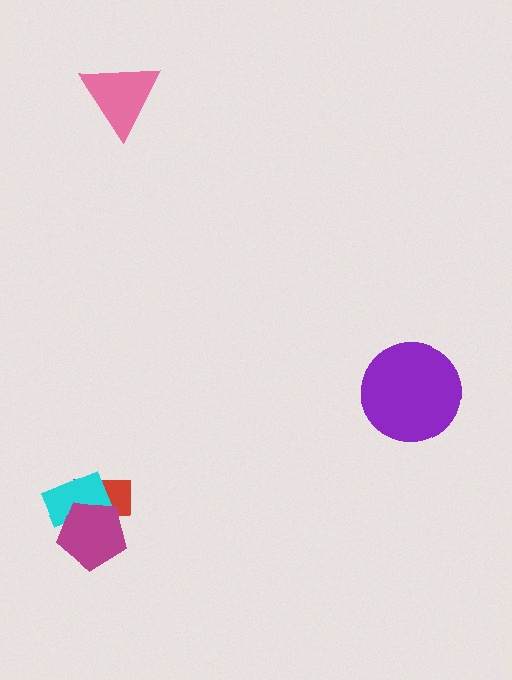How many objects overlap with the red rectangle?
2 objects overlap with the red rectangle.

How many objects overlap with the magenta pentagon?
2 objects overlap with the magenta pentagon.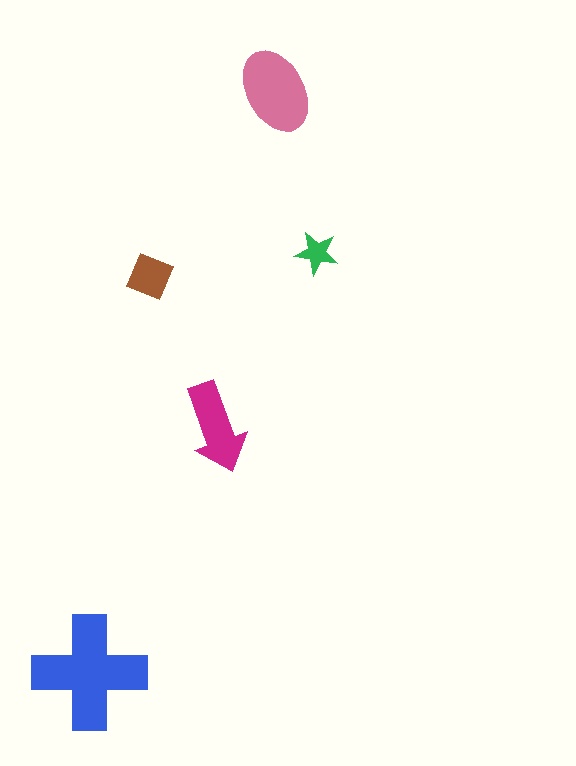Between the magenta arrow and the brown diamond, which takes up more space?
The magenta arrow.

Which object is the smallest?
The green star.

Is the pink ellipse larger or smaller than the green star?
Larger.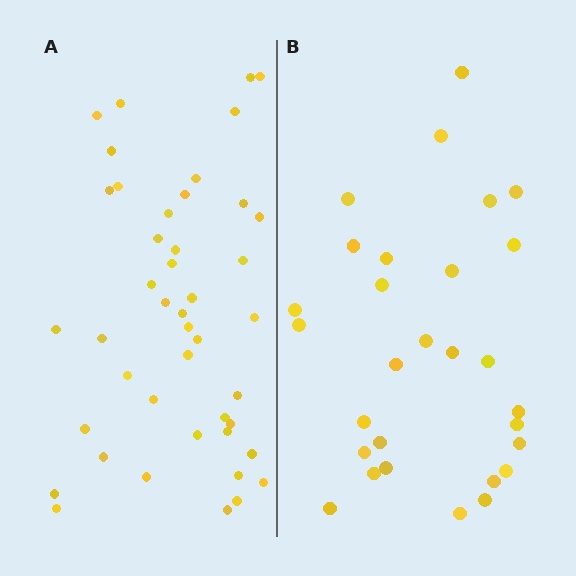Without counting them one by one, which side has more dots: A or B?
Region A (the left region) has more dots.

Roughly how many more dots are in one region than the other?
Region A has approximately 15 more dots than region B.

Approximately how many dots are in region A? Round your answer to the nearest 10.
About 40 dots. (The exact count is 44, which rounds to 40.)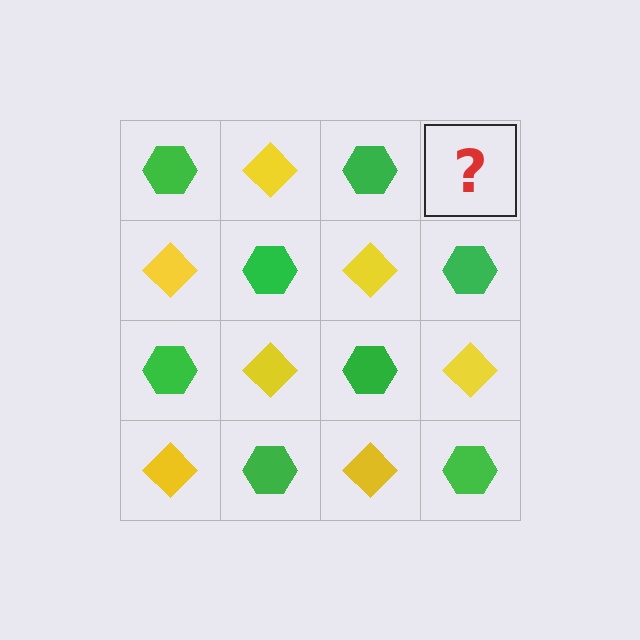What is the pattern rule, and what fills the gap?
The rule is that it alternates green hexagon and yellow diamond in a checkerboard pattern. The gap should be filled with a yellow diamond.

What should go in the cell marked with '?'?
The missing cell should contain a yellow diamond.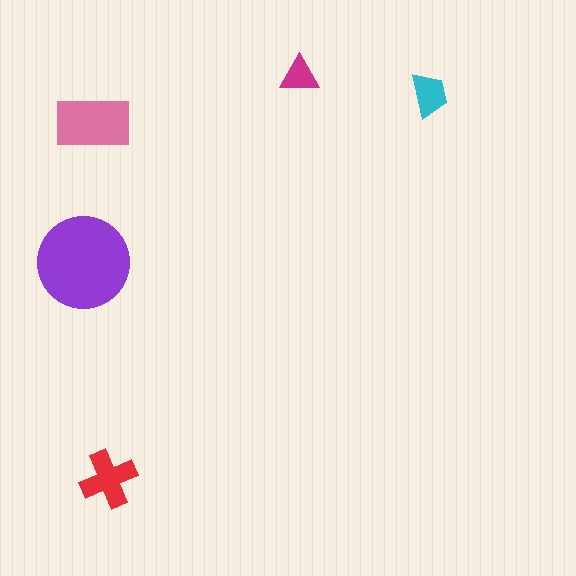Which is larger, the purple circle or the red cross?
The purple circle.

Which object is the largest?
The purple circle.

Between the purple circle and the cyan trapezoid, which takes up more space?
The purple circle.